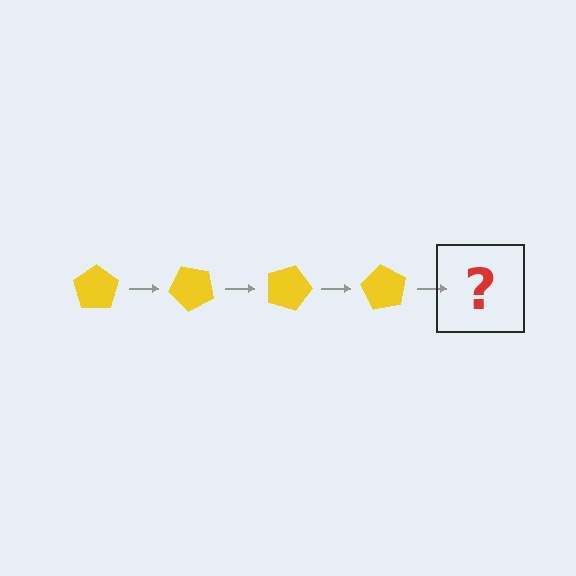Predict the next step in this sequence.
The next step is a yellow pentagon rotated 180 degrees.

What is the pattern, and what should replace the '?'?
The pattern is that the pentagon rotates 45 degrees each step. The '?' should be a yellow pentagon rotated 180 degrees.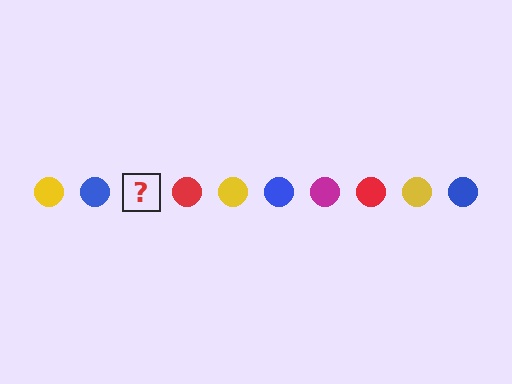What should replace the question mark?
The question mark should be replaced with a magenta circle.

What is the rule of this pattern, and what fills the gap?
The rule is that the pattern cycles through yellow, blue, magenta, red circles. The gap should be filled with a magenta circle.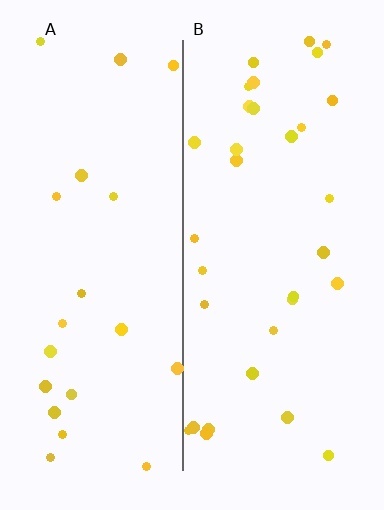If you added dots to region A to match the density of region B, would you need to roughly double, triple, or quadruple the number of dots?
Approximately double.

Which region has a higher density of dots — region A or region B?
B (the right).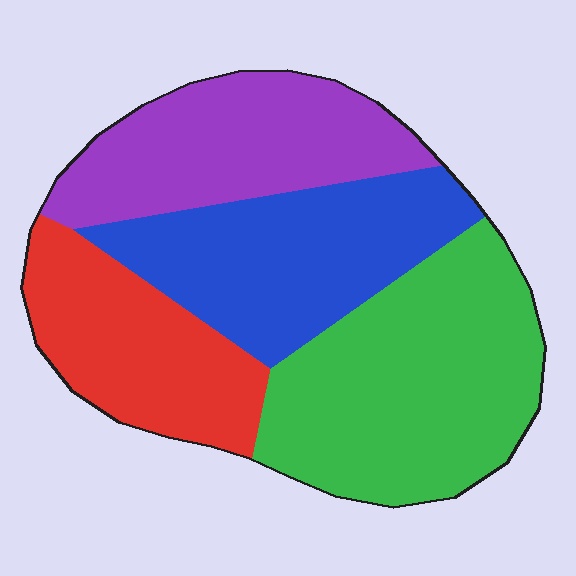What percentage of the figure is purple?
Purple covers 23% of the figure.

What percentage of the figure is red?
Red takes up less than a quarter of the figure.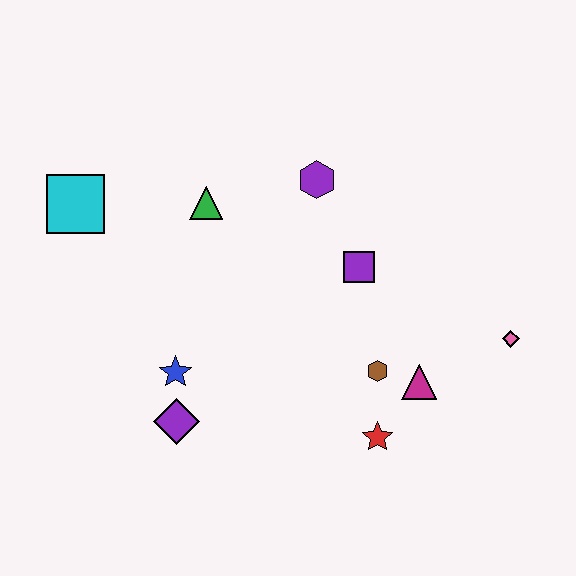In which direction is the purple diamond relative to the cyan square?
The purple diamond is below the cyan square.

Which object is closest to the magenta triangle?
The brown hexagon is closest to the magenta triangle.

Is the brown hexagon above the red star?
Yes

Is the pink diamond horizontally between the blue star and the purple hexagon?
No